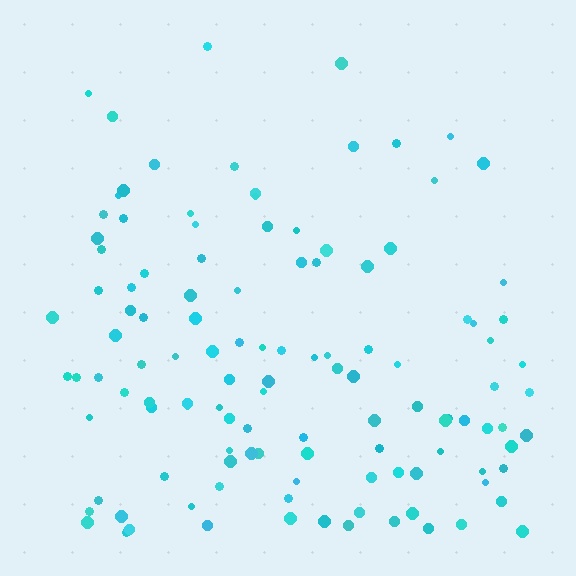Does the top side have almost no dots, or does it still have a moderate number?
Still a moderate number, just noticeably fewer than the bottom.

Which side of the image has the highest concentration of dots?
The bottom.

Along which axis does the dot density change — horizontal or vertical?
Vertical.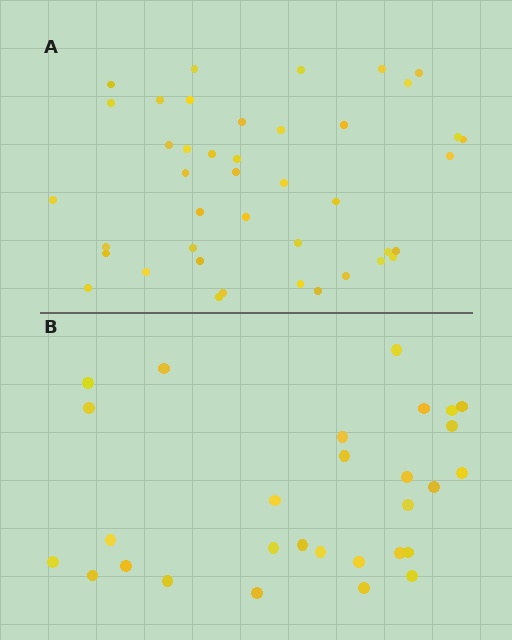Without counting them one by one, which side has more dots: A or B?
Region A (the top region) has more dots.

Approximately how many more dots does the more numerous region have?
Region A has approximately 15 more dots than region B.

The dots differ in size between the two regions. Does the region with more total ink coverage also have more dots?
No. Region B has more total ink coverage because its dots are larger, but region A actually contains more individual dots. Total area can be misleading — the number of items is what matters here.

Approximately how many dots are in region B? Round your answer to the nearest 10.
About 30 dots. (The exact count is 29, which rounds to 30.)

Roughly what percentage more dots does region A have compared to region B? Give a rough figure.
About 45% more.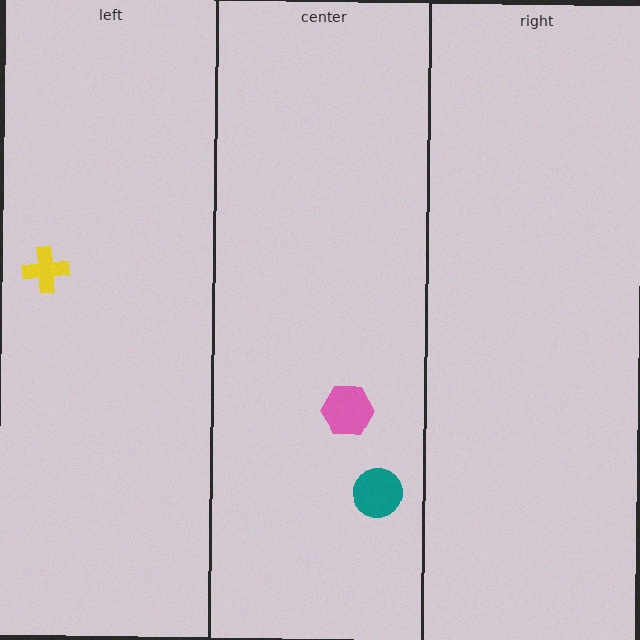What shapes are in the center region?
The teal circle, the pink hexagon.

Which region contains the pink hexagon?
The center region.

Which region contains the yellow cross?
The left region.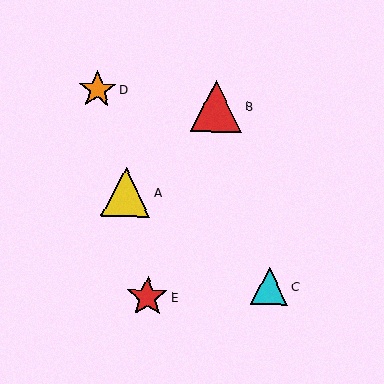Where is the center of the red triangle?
The center of the red triangle is at (216, 106).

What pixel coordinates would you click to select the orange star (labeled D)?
Click at (97, 90) to select the orange star D.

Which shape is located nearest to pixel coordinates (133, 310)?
The red star (labeled E) at (147, 297) is nearest to that location.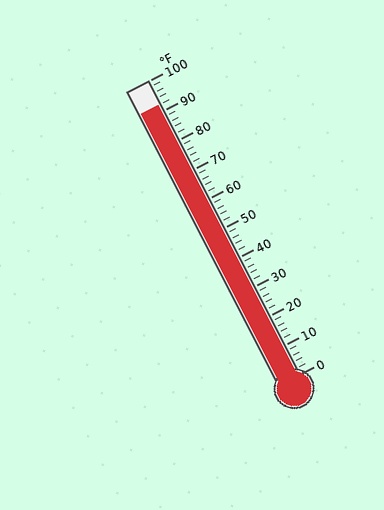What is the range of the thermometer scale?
The thermometer scale ranges from 0°F to 100°F.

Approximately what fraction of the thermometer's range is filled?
The thermometer is filled to approximately 90% of its range.